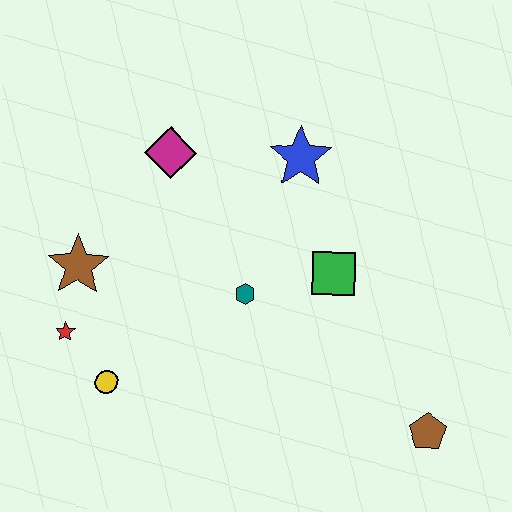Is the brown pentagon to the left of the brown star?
No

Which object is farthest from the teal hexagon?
The brown pentagon is farthest from the teal hexagon.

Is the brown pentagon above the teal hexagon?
No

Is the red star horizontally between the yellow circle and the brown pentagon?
No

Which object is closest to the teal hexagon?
The green square is closest to the teal hexagon.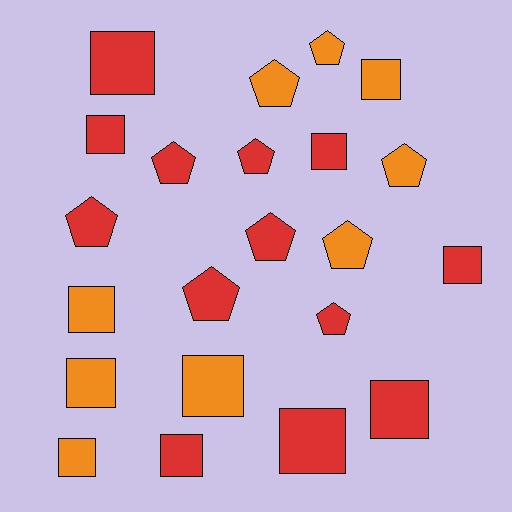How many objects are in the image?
There are 22 objects.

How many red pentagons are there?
There are 6 red pentagons.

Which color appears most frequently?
Red, with 13 objects.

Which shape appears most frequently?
Square, with 12 objects.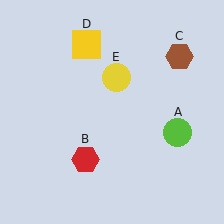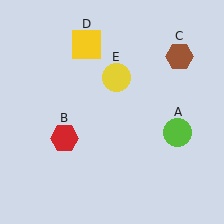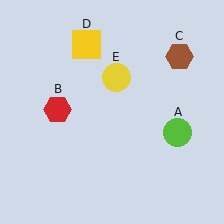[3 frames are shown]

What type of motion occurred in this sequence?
The red hexagon (object B) rotated clockwise around the center of the scene.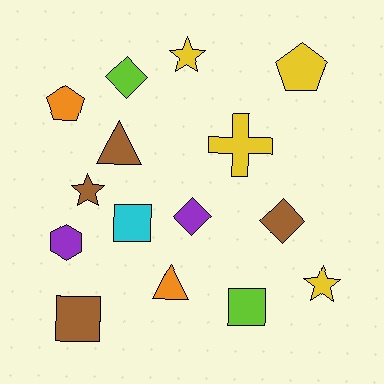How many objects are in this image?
There are 15 objects.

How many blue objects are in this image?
There are no blue objects.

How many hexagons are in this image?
There is 1 hexagon.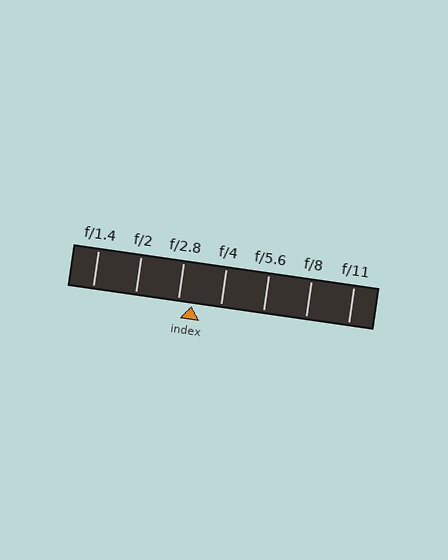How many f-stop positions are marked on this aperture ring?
There are 7 f-stop positions marked.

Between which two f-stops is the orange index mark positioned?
The index mark is between f/2.8 and f/4.